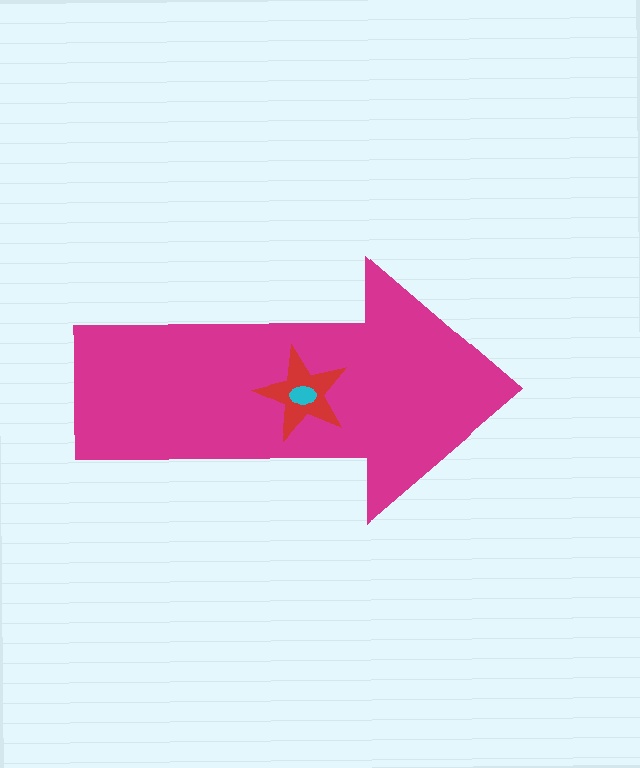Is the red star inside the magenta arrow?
Yes.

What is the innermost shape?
The cyan ellipse.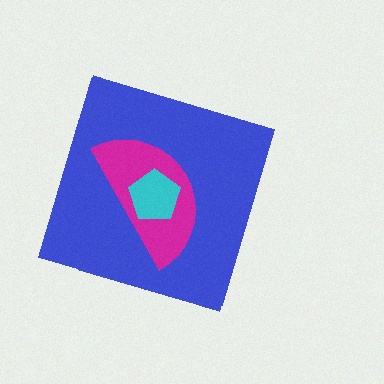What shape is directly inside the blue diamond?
The magenta semicircle.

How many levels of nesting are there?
3.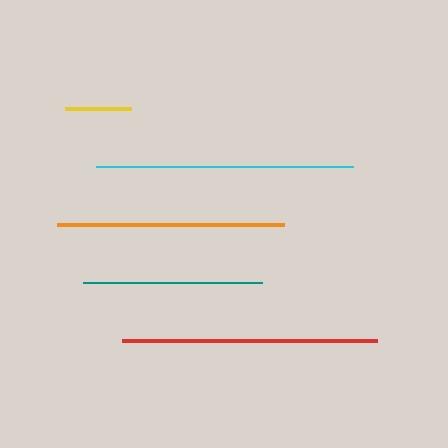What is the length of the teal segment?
The teal segment is approximately 179 pixels long.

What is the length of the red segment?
The red segment is approximately 254 pixels long.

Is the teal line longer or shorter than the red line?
The red line is longer than the teal line.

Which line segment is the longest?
The cyan line is the longest at approximately 256 pixels.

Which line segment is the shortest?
The yellow line is the shortest at approximately 66 pixels.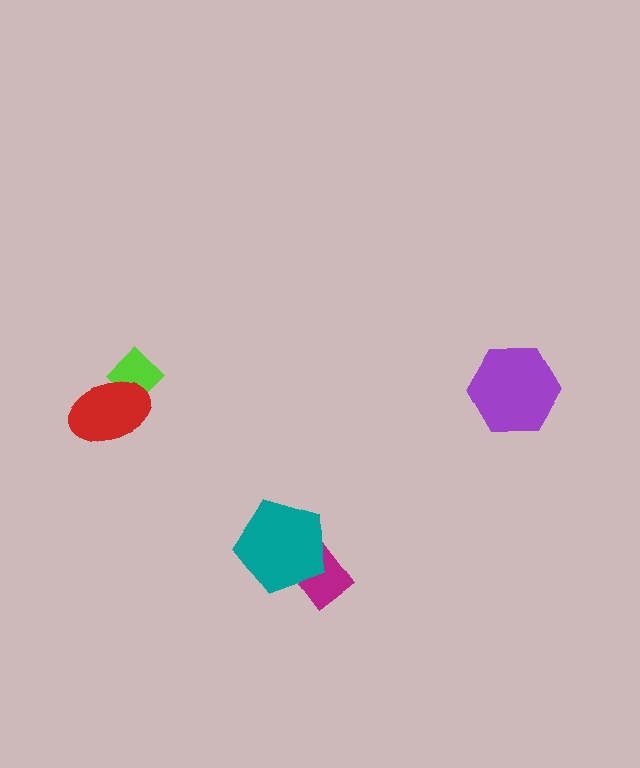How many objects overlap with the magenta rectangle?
1 object overlaps with the magenta rectangle.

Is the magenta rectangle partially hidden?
Yes, it is partially covered by another shape.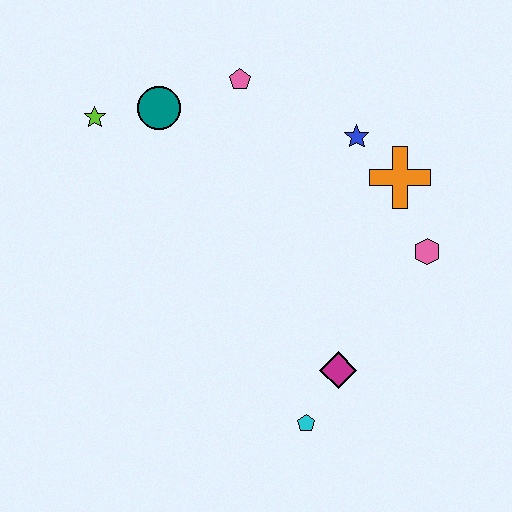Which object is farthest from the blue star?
The cyan pentagon is farthest from the blue star.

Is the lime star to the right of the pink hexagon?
No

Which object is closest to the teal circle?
The lime star is closest to the teal circle.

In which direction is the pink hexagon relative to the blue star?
The pink hexagon is below the blue star.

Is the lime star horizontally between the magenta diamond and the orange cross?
No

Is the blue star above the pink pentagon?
No